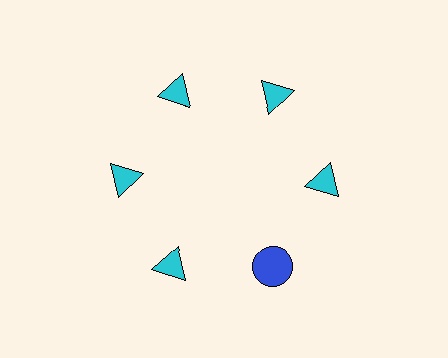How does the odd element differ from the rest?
It differs in both color (blue instead of cyan) and shape (circle instead of triangle).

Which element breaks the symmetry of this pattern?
The blue circle at roughly the 5 o'clock position breaks the symmetry. All other shapes are cyan triangles.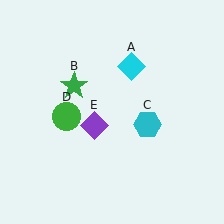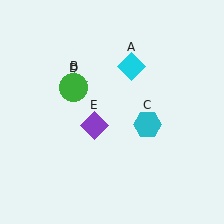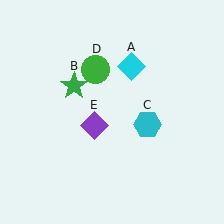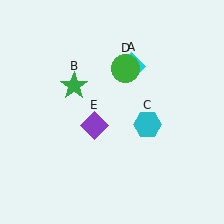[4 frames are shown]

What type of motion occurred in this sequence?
The green circle (object D) rotated clockwise around the center of the scene.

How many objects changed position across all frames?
1 object changed position: green circle (object D).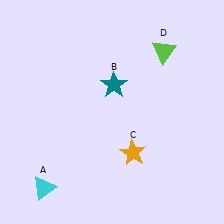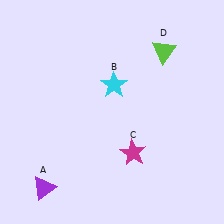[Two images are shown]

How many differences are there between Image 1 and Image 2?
There are 3 differences between the two images.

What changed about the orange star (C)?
In Image 1, C is orange. In Image 2, it changed to magenta.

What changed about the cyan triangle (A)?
In Image 1, A is cyan. In Image 2, it changed to purple.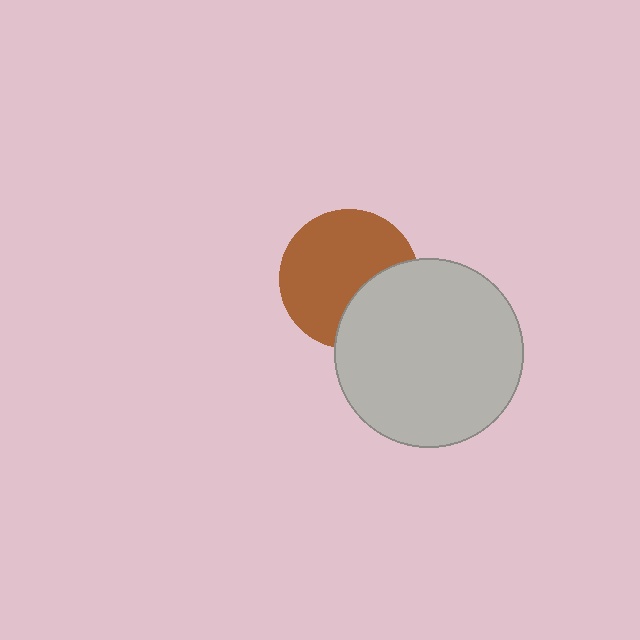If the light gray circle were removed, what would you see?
You would see the complete brown circle.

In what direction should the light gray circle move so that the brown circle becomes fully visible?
The light gray circle should move toward the lower-right. That is the shortest direction to clear the overlap and leave the brown circle fully visible.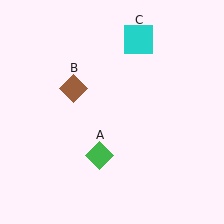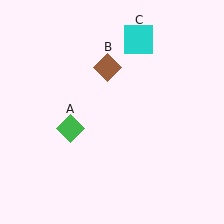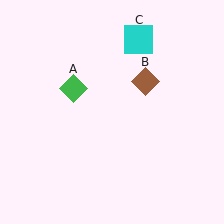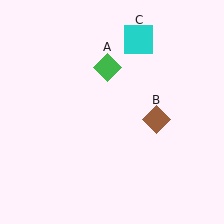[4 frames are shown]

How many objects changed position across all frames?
2 objects changed position: green diamond (object A), brown diamond (object B).